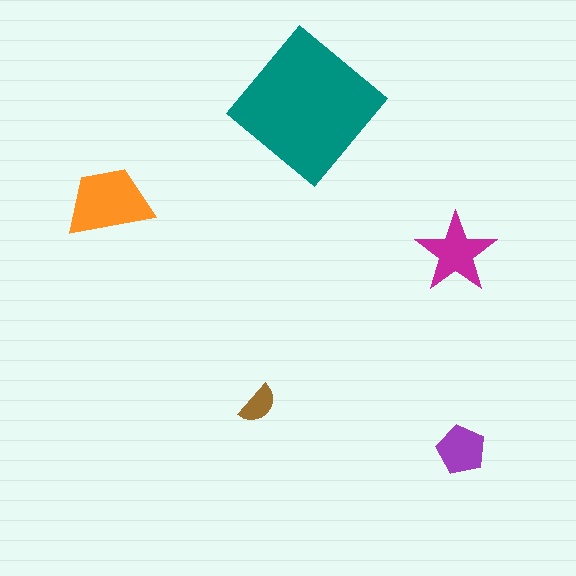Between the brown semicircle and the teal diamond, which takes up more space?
The teal diamond.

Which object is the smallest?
The brown semicircle.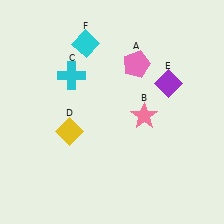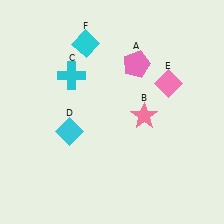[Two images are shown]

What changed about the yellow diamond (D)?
In Image 1, D is yellow. In Image 2, it changed to cyan.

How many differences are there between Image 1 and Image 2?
There are 2 differences between the two images.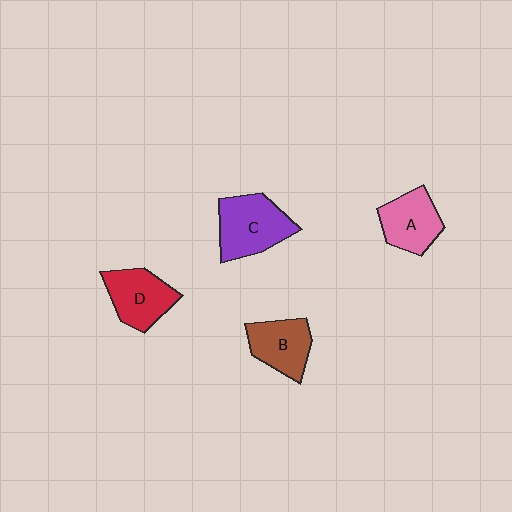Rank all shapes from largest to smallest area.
From largest to smallest: C (purple), D (red), A (pink), B (brown).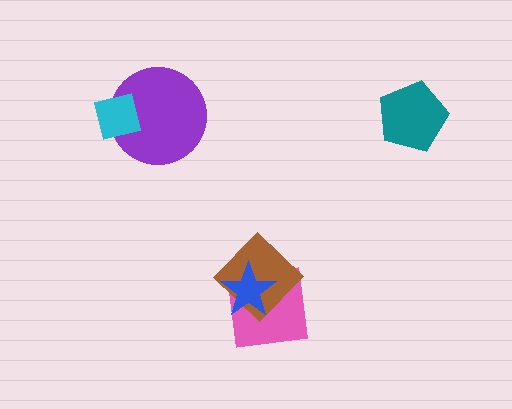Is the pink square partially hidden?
Yes, it is partially covered by another shape.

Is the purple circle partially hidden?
Yes, it is partially covered by another shape.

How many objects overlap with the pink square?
2 objects overlap with the pink square.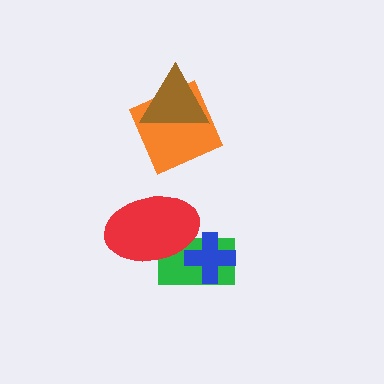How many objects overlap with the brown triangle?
1 object overlaps with the brown triangle.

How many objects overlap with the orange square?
1 object overlaps with the orange square.